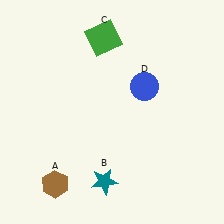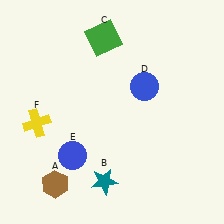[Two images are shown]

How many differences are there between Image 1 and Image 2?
There are 2 differences between the two images.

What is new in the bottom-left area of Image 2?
A blue circle (E) was added in the bottom-left area of Image 2.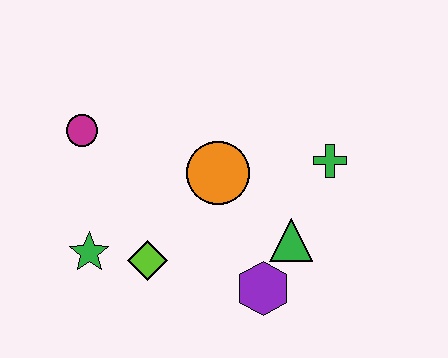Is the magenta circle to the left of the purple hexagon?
Yes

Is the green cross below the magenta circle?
Yes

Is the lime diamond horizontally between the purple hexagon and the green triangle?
No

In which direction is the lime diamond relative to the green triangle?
The lime diamond is to the left of the green triangle.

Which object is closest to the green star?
The lime diamond is closest to the green star.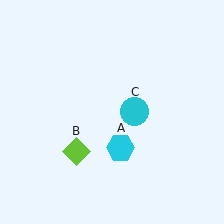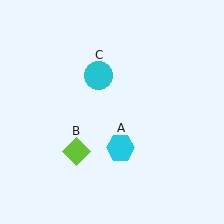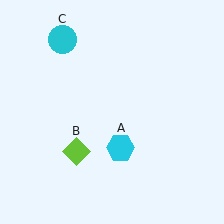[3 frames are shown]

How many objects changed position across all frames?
1 object changed position: cyan circle (object C).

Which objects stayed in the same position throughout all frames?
Cyan hexagon (object A) and lime diamond (object B) remained stationary.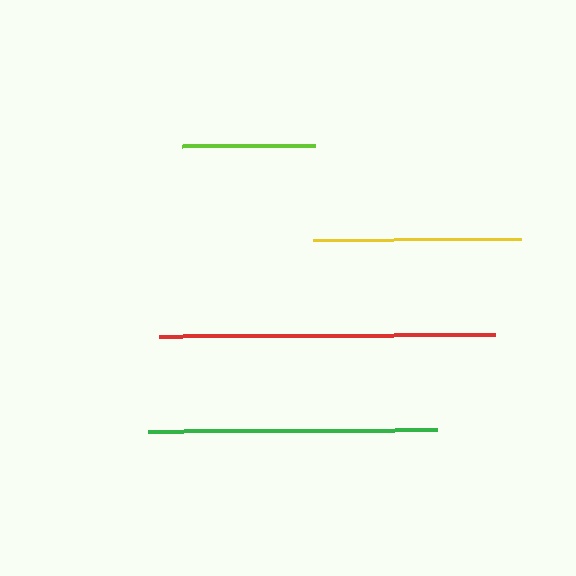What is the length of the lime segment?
The lime segment is approximately 134 pixels long.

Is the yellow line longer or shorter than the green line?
The green line is longer than the yellow line.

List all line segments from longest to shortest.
From longest to shortest: red, green, yellow, lime.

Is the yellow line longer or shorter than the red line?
The red line is longer than the yellow line.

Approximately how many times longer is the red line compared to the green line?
The red line is approximately 1.2 times the length of the green line.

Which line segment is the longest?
The red line is the longest at approximately 336 pixels.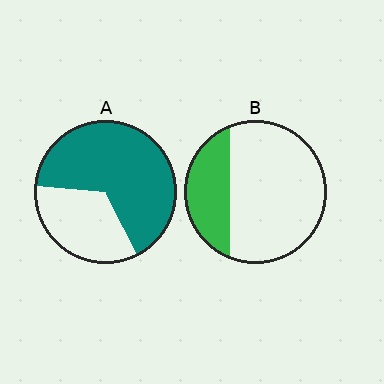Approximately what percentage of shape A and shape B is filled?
A is approximately 65% and B is approximately 30%.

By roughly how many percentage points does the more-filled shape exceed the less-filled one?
By roughly 40 percentage points (A over B).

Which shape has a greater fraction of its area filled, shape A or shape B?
Shape A.